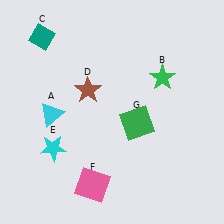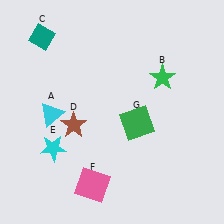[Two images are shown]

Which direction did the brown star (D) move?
The brown star (D) moved down.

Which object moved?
The brown star (D) moved down.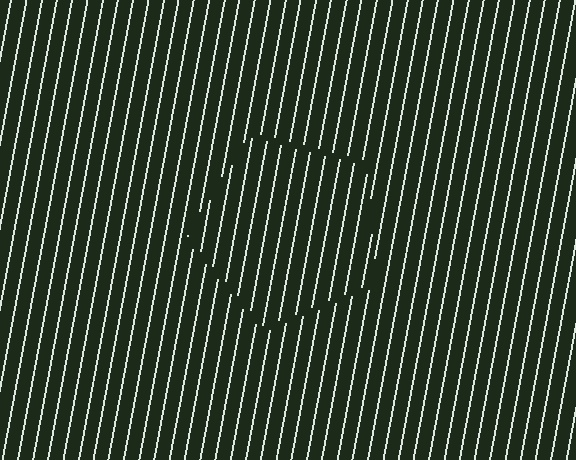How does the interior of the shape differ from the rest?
The interior of the shape contains the same grating, shifted by half a period — the contour is defined by the phase discontinuity where line-ends from the inner and outer gratings abut.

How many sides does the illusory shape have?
5 sides — the line-ends trace a pentagon.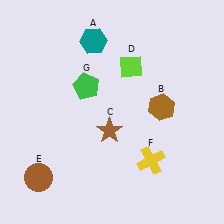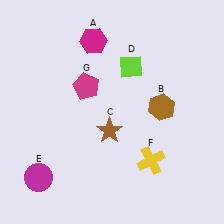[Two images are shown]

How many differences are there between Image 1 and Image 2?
There are 3 differences between the two images.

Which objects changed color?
A changed from teal to magenta. E changed from brown to magenta. G changed from green to magenta.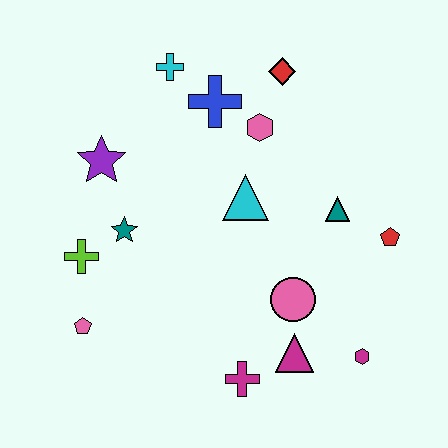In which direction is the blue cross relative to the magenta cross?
The blue cross is above the magenta cross.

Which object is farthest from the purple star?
The magenta hexagon is farthest from the purple star.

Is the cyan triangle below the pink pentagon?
No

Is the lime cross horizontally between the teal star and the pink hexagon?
No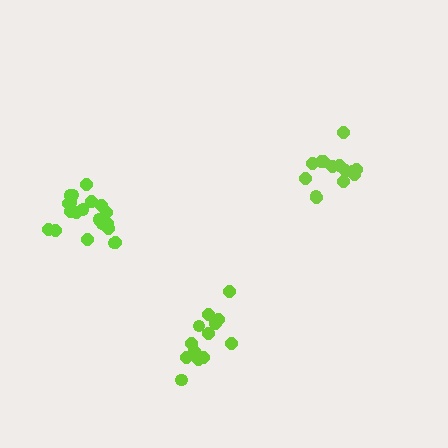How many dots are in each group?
Group 1: 14 dots, Group 2: 14 dots, Group 3: 20 dots (48 total).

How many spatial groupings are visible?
There are 3 spatial groupings.